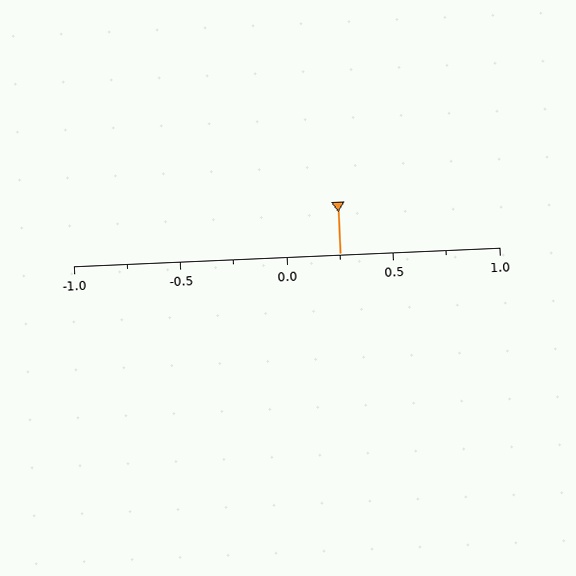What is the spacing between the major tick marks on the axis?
The major ticks are spaced 0.5 apart.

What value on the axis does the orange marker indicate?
The marker indicates approximately 0.25.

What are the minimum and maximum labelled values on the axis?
The axis runs from -1.0 to 1.0.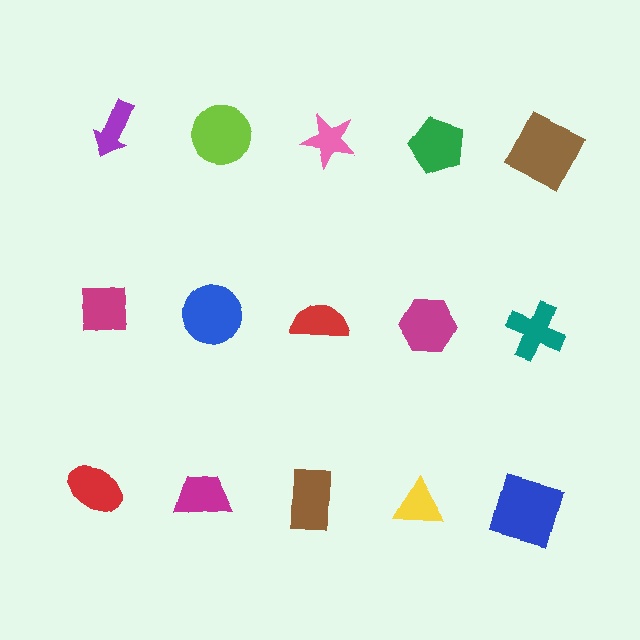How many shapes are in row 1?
5 shapes.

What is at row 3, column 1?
A red ellipse.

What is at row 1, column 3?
A pink star.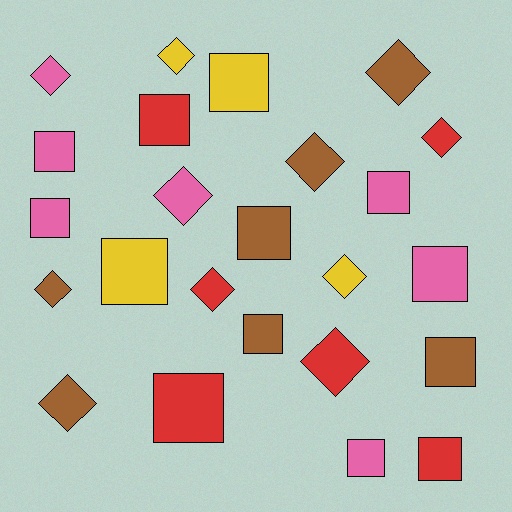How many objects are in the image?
There are 24 objects.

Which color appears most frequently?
Brown, with 7 objects.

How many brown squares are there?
There are 3 brown squares.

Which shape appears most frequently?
Square, with 13 objects.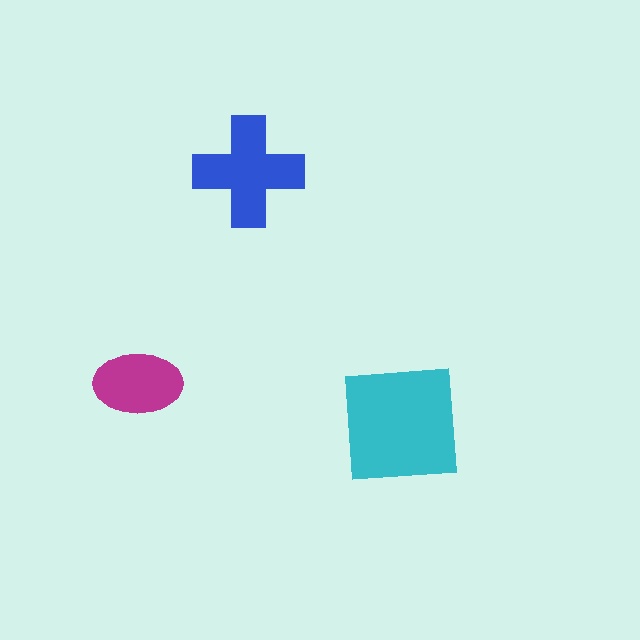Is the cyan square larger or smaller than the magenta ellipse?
Larger.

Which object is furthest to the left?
The magenta ellipse is leftmost.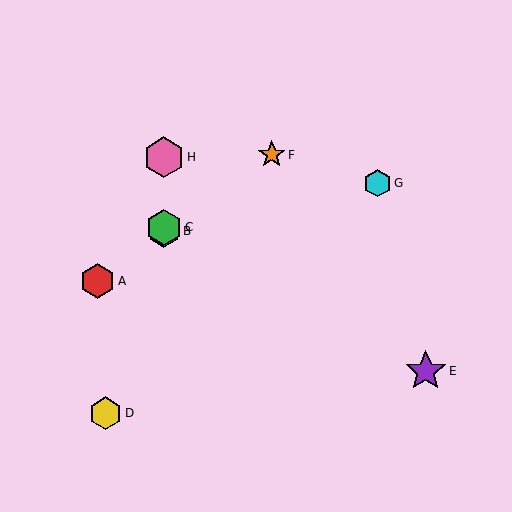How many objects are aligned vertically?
3 objects (B, C, H) are aligned vertically.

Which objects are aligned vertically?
Objects B, C, H are aligned vertically.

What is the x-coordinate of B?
Object B is at x≈164.